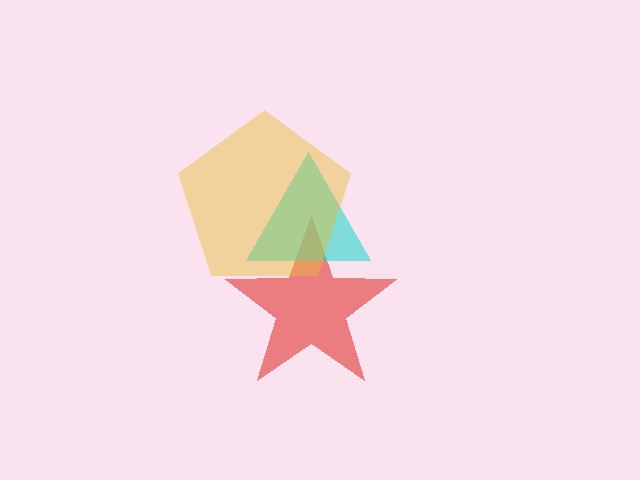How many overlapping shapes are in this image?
There are 3 overlapping shapes in the image.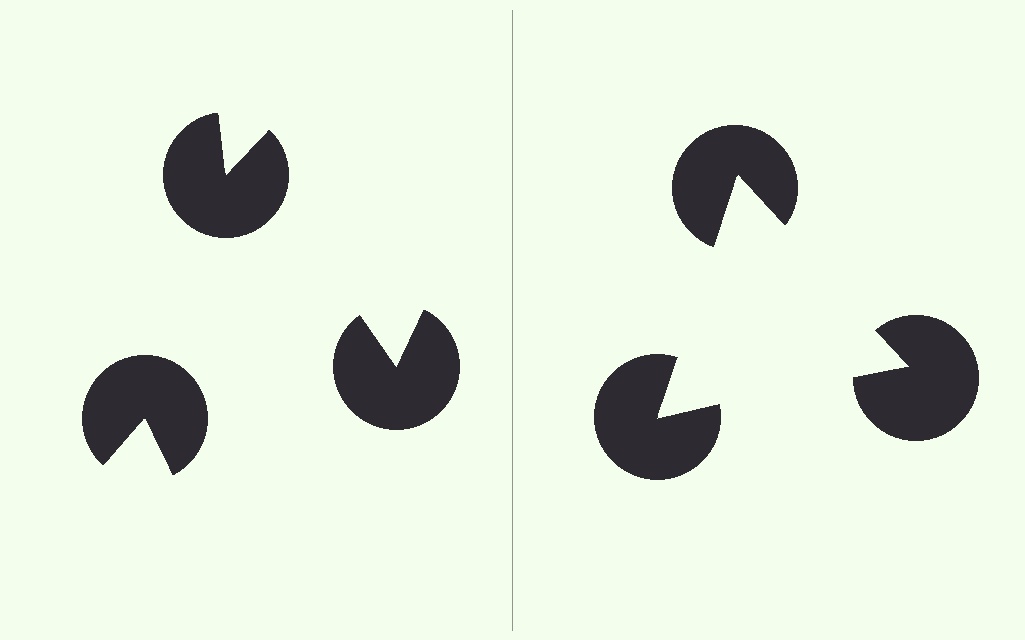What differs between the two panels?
The pac-man discs are positioned identically on both sides; only the wedge orientations differ. On the right they align to a triangle; on the left they are misaligned.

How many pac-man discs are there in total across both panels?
6 — 3 on each side.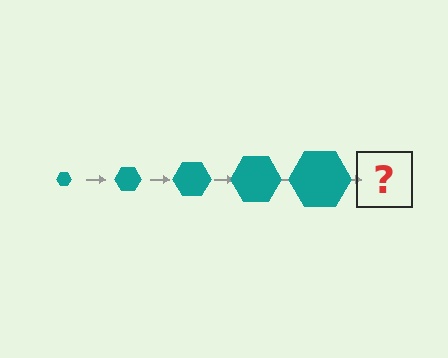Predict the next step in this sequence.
The next step is a teal hexagon, larger than the previous one.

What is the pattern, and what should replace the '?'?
The pattern is that the hexagon gets progressively larger each step. The '?' should be a teal hexagon, larger than the previous one.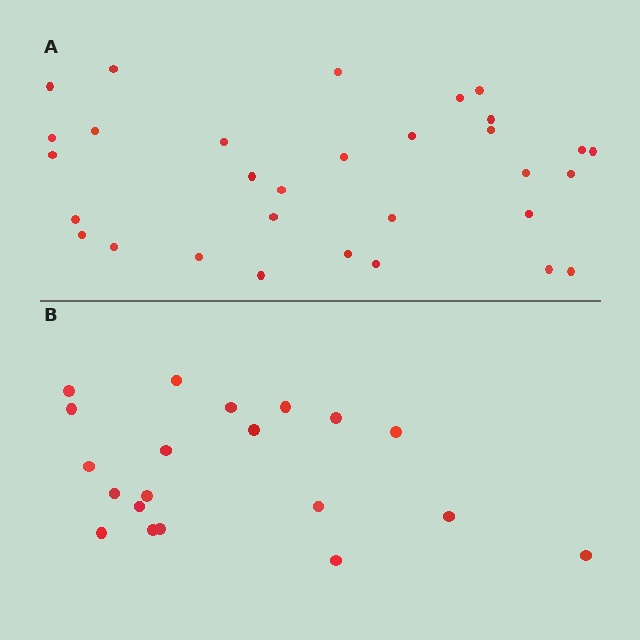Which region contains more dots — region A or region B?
Region A (the top region) has more dots.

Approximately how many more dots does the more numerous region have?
Region A has roughly 12 or so more dots than region B.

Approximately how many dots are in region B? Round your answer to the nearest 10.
About 20 dots.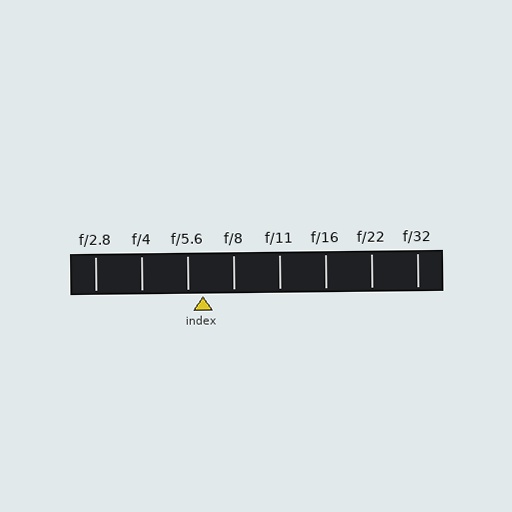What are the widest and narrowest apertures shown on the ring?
The widest aperture shown is f/2.8 and the narrowest is f/32.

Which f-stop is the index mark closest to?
The index mark is closest to f/5.6.